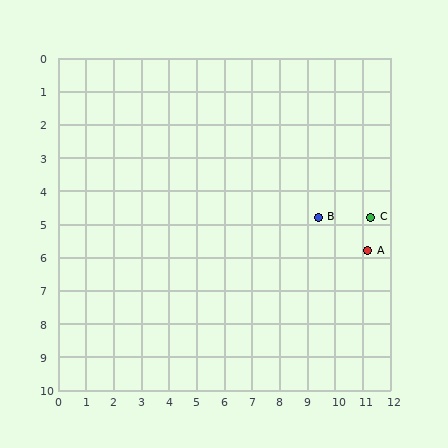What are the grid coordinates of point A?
Point A is at approximately (11.2, 5.8).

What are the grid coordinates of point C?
Point C is at approximately (11.3, 4.8).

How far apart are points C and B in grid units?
Points C and B are about 1.9 grid units apart.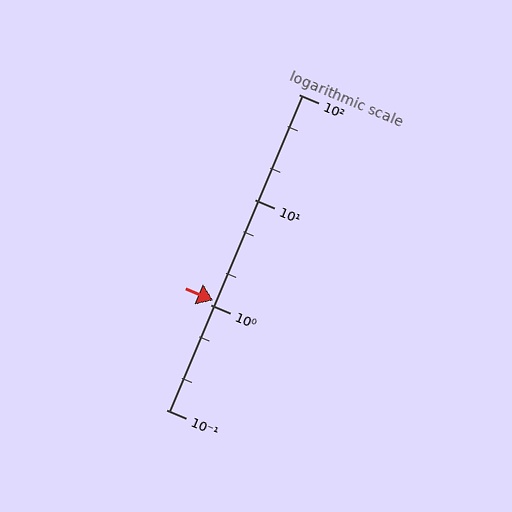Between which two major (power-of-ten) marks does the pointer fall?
The pointer is between 1 and 10.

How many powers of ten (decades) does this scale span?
The scale spans 3 decades, from 0.1 to 100.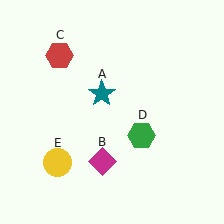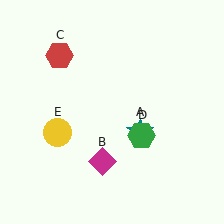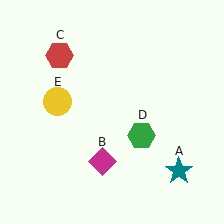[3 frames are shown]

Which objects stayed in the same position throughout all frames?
Magenta diamond (object B) and red hexagon (object C) and green hexagon (object D) remained stationary.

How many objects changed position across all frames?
2 objects changed position: teal star (object A), yellow circle (object E).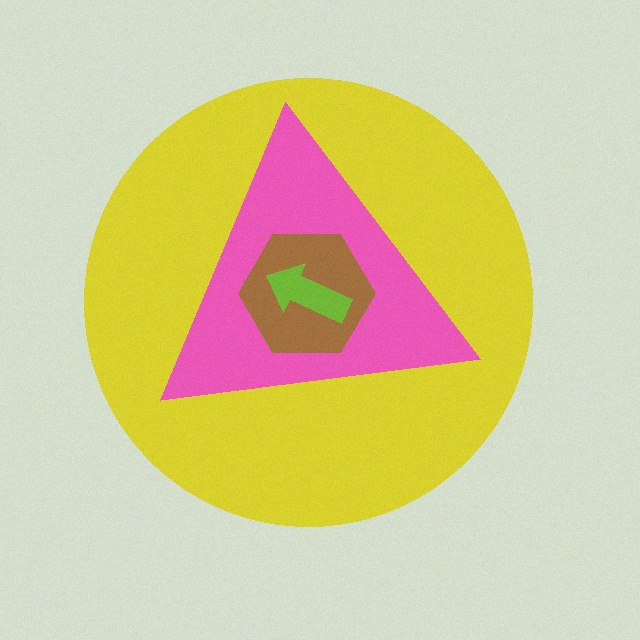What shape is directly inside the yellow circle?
The pink triangle.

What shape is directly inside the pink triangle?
The brown hexagon.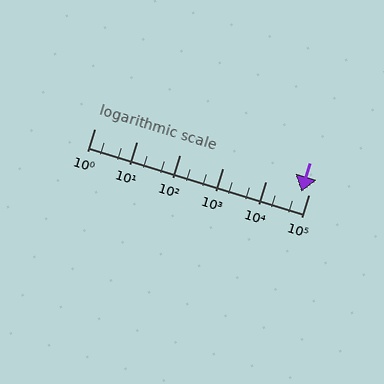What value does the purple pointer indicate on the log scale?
The pointer indicates approximately 69000.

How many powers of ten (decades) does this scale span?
The scale spans 5 decades, from 1 to 100000.